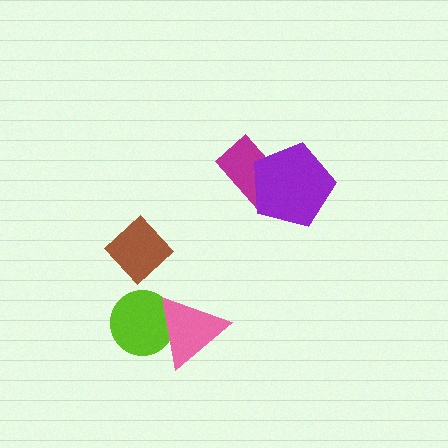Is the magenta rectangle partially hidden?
Yes, it is partially covered by another shape.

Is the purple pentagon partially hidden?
No, no other shape covers it.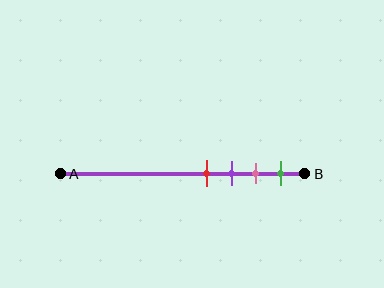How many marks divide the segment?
There are 4 marks dividing the segment.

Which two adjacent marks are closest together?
The red and purple marks are the closest adjacent pair.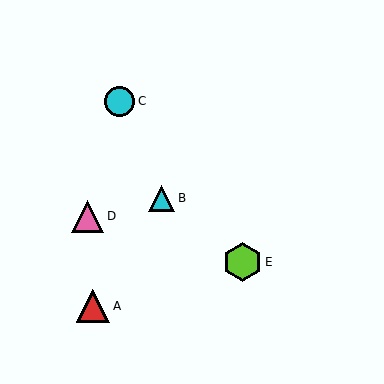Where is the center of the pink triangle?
The center of the pink triangle is at (88, 216).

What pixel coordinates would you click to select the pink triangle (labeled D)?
Click at (88, 216) to select the pink triangle D.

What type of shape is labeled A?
Shape A is a red triangle.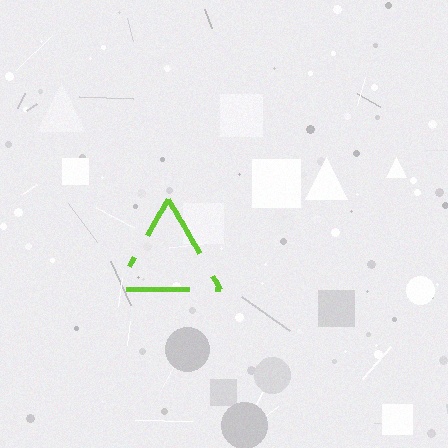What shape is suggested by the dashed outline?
The dashed outline suggests a triangle.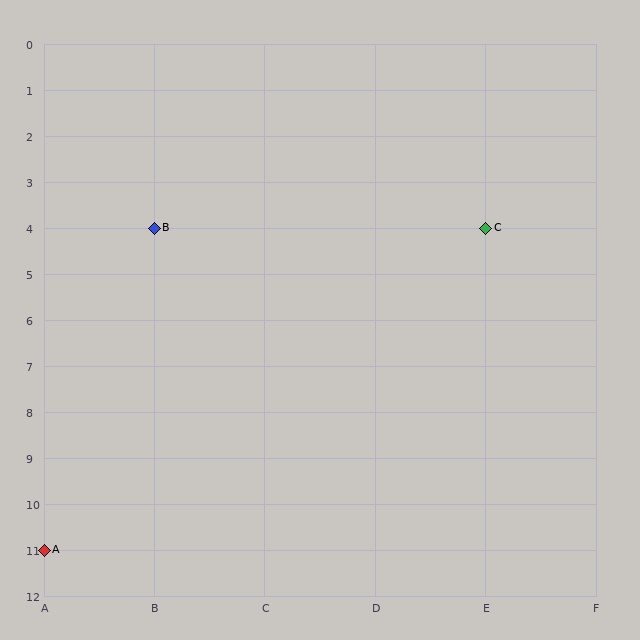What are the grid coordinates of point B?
Point B is at grid coordinates (B, 4).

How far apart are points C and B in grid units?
Points C and B are 3 columns apart.